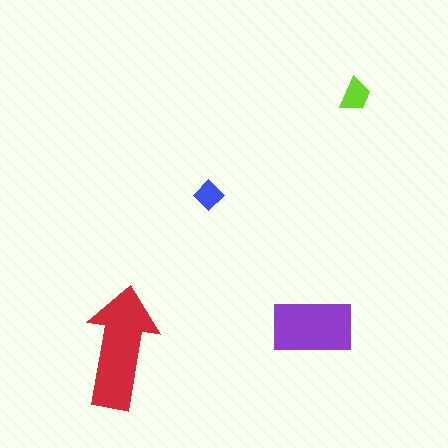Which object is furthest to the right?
The lime trapezoid is rightmost.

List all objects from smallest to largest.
The blue diamond, the lime trapezoid, the purple rectangle, the red arrow.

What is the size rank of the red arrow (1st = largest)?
1st.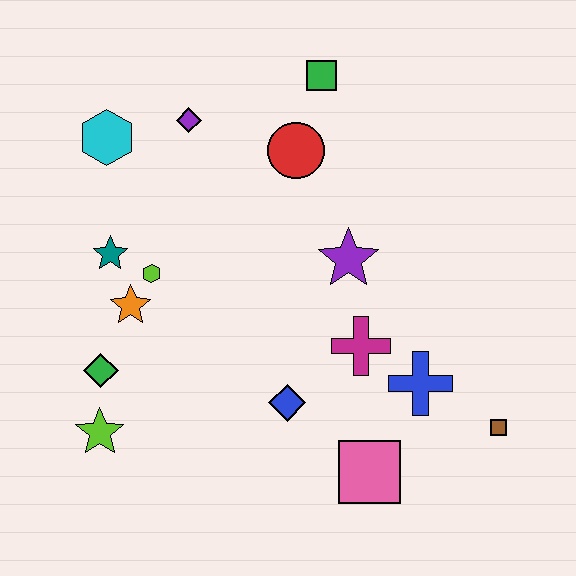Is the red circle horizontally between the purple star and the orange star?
Yes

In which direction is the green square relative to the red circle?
The green square is above the red circle.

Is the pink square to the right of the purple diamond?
Yes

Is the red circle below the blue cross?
No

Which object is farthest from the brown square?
The cyan hexagon is farthest from the brown square.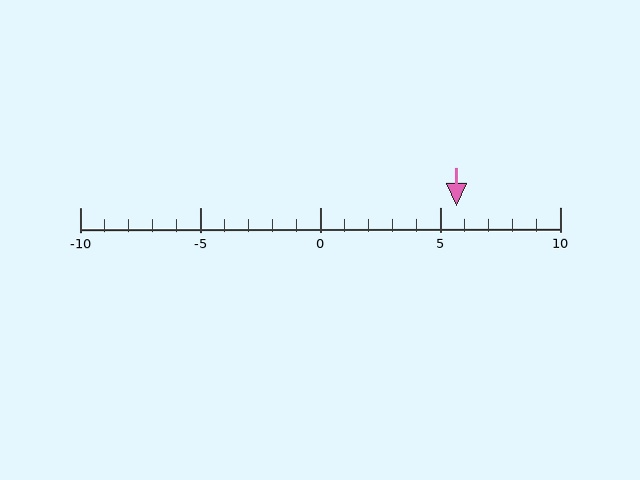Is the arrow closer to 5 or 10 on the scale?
The arrow is closer to 5.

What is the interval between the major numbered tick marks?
The major tick marks are spaced 5 units apart.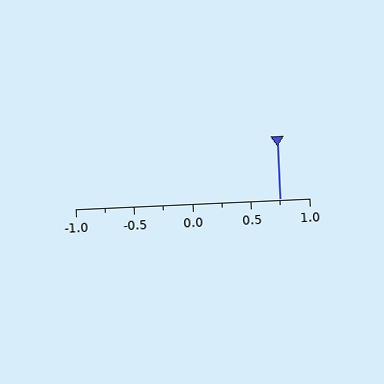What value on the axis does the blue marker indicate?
The marker indicates approximately 0.75.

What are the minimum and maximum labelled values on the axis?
The axis runs from -1.0 to 1.0.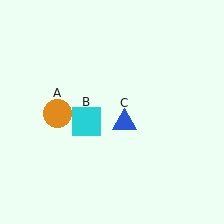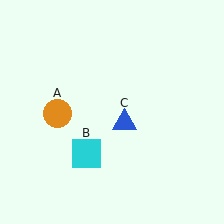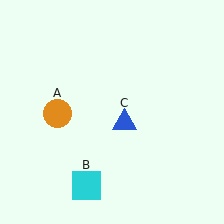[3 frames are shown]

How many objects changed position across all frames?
1 object changed position: cyan square (object B).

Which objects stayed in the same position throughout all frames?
Orange circle (object A) and blue triangle (object C) remained stationary.